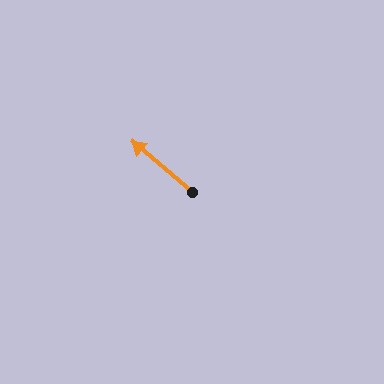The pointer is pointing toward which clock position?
Roughly 10 o'clock.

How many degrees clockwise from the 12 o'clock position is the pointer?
Approximately 310 degrees.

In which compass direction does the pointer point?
Northwest.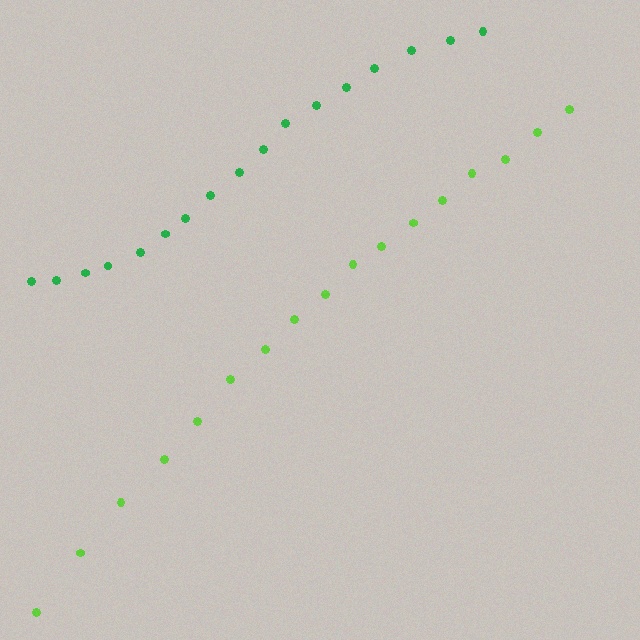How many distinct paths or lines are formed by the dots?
There are 2 distinct paths.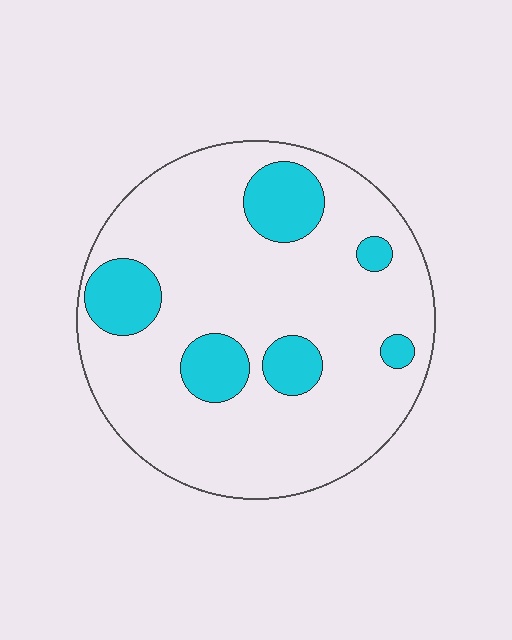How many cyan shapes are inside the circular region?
6.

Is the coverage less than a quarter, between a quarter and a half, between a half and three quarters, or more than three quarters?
Less than a quarter.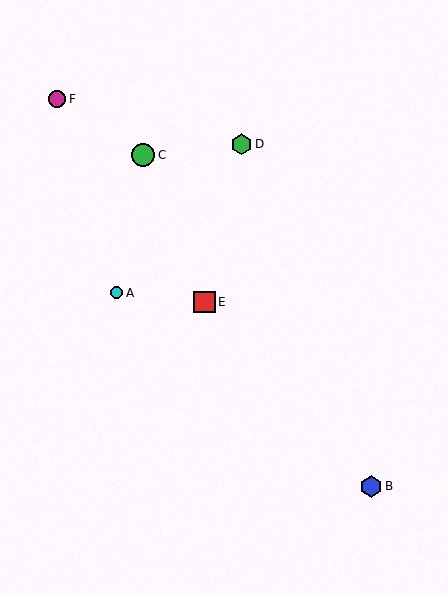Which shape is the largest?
The green circle (labeled C) is the largest.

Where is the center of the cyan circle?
The center of the cyan circle is at (117, 293).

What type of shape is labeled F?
Shape F is a magenta circle.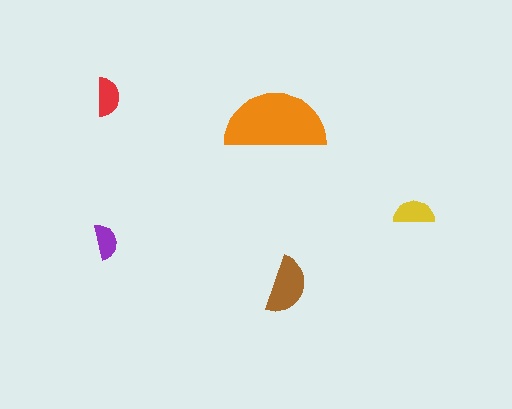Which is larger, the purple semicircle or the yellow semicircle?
The yellow one.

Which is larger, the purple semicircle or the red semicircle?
The red one.